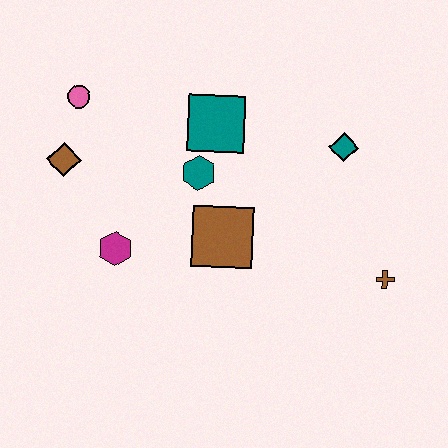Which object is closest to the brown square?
The teal hexagon is closest to the brown square.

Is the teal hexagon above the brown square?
Yes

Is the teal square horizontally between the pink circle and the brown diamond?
No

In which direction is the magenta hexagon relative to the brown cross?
The magenta hexagon is to the left of the brown cross.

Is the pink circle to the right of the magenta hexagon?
No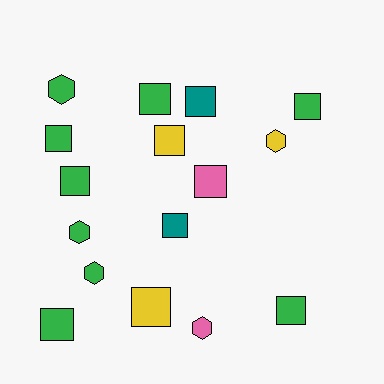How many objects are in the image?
There are 16 objects.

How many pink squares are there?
There is 1 pink square.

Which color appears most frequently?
Green, with 9 objects.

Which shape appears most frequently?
Square, with 11 objects.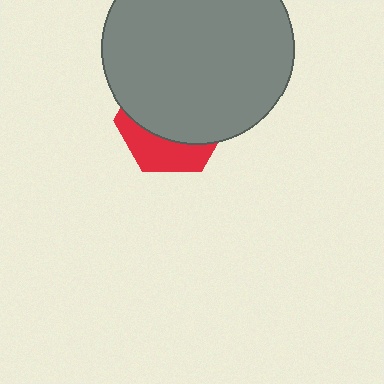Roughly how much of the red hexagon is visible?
A small part of it is visible (roughly 32%).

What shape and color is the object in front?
The object in front is a gray circle.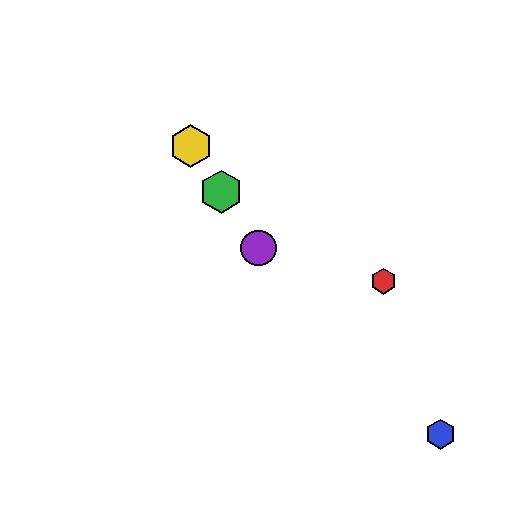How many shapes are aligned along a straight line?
3 shapes (the green hexagon, the yellow hexagon, the purple circle) are aligned along a straight line.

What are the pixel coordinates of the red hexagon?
The red hexagon is at (384, 281).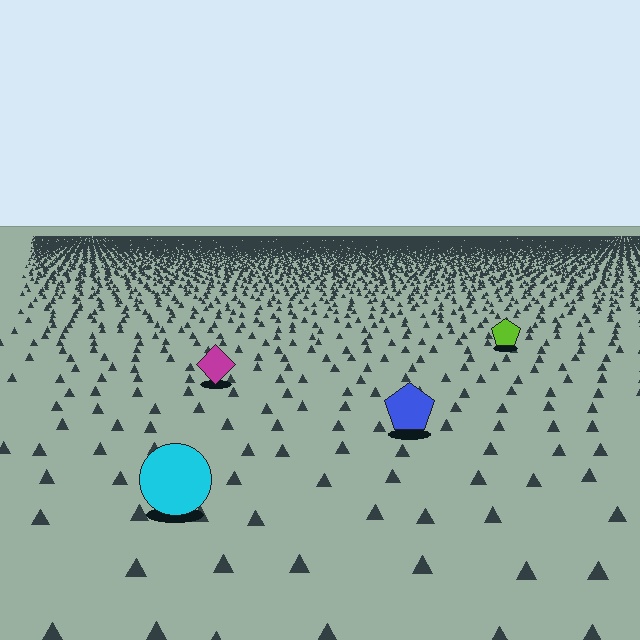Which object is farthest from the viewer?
The lime pentagon is farthest from the viewer. It appears smaller and the ground texture around it is denser.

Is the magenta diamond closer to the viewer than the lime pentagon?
Yes. The magenta diamond is closer — you can tell from the texture gradient: the ground texture is coarser near it.